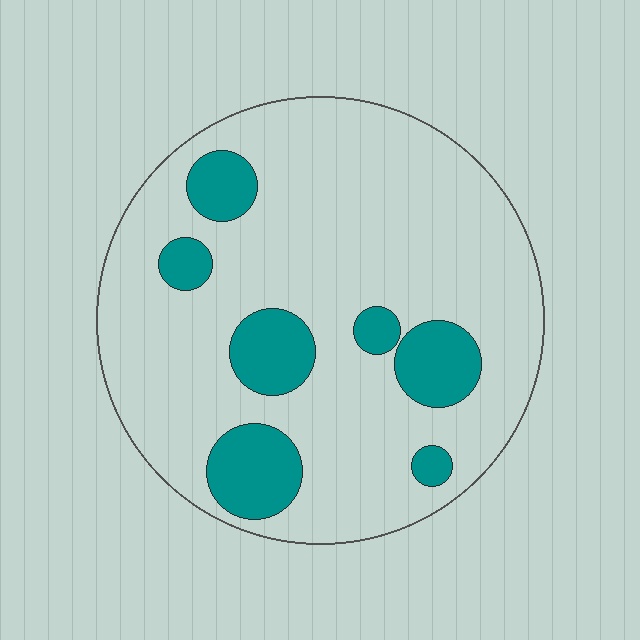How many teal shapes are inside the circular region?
7.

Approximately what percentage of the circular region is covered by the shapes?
Approximately 20%.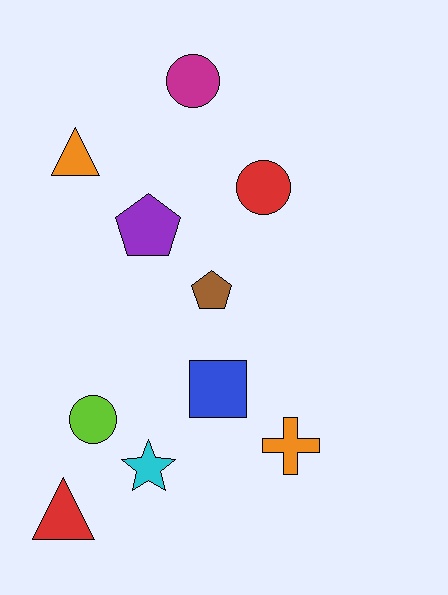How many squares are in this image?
There is 1 square.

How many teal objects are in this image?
There are no teal objects.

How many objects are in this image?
There are 10 objects.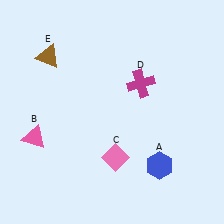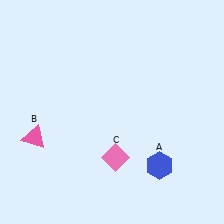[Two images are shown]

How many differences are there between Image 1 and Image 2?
There are 2 differences between the two images.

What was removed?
The brown triangle (E), the magenta cross (D) were removed in Image 2.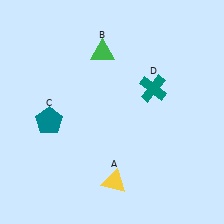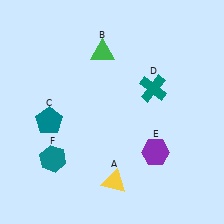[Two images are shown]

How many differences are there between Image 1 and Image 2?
There are 2 differences between the two images.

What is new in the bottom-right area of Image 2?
A purple hexagon (E) was added in the bottom-right area of Image 2.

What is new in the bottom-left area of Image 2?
A teal hexagon (F) was added in the bottom-left area of Image 2.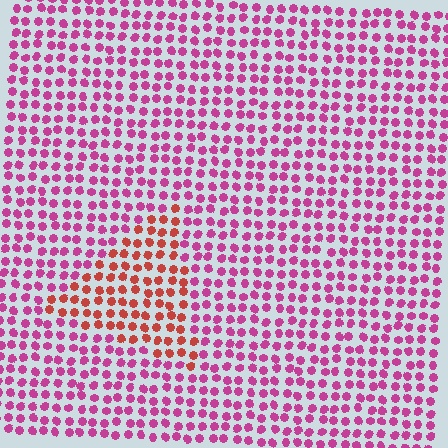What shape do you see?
I see a triangle.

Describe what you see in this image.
The image is filled with small magenta elements in a uniform arrangement. A triangle-shaped region is visible where the elements are tinted to a slightly different hue, forming a subtle color boundary.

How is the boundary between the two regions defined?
The boundary is defined purely by a slight shift in hue (about 41 degrees). Spacing, size, and orientation are identical on both sides.